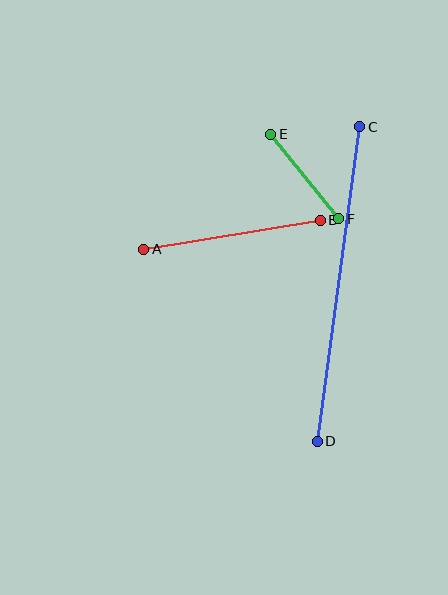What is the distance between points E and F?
The distance is approximately 109 pixels.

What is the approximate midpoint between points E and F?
The midpoint is at approximately (305, 176) pixels.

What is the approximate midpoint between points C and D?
The midpoint is at approximately (338, 284) pixels.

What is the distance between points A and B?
The distance is approximately 179 pixels.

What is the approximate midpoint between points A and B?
The midpoint is at approximately (232, 235) pixels.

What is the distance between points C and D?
The distance is approximately 317 pixels.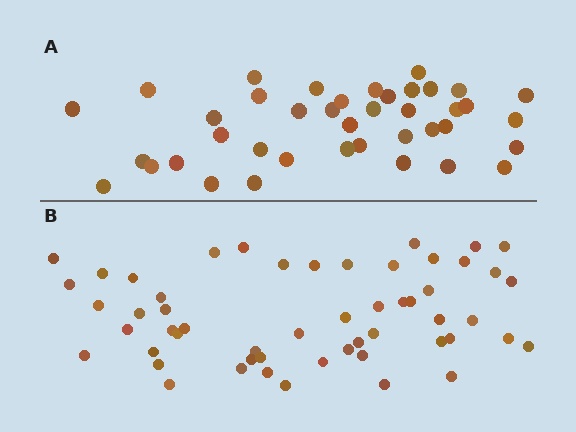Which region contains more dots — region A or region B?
Region B (the bottom region) has more dots.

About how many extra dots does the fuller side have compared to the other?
Region B has approximately 15 more dots than region A.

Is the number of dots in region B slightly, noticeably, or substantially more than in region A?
Region B has noticeably more, but not dramatically so. The ratio is roughly 1.4 to 1.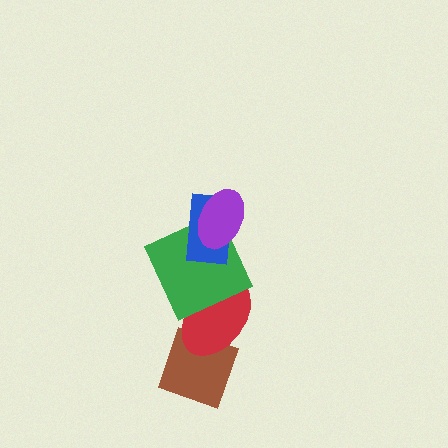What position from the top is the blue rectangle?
The blue rectangle is 2nd from the top.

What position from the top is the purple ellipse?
The purple ellipse is 1st from the top.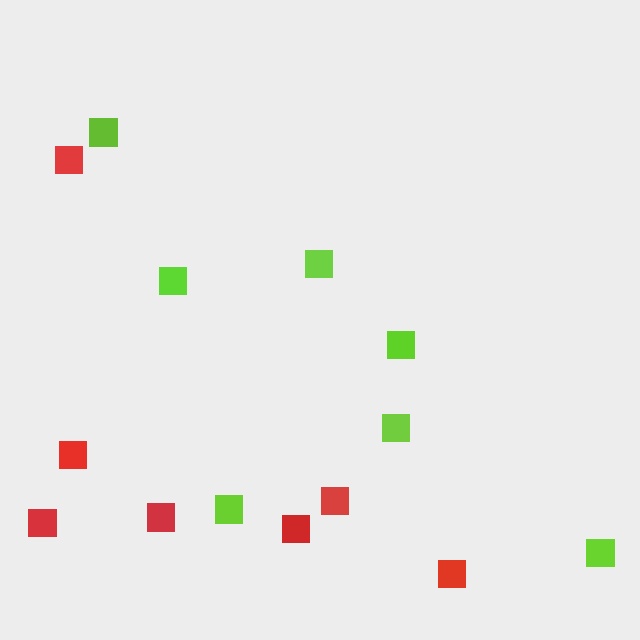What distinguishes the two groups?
There are 2 groups: one group of lime squares (7) and one group of red squares (7).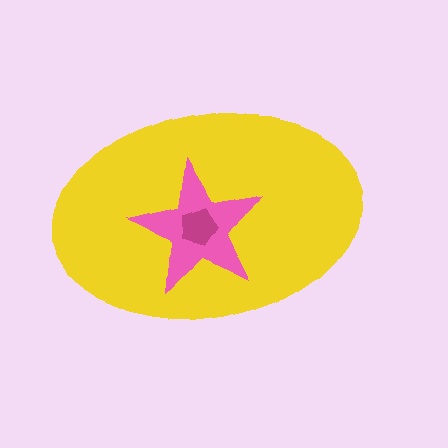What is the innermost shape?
The magenta pentagon.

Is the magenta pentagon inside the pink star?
Yes.